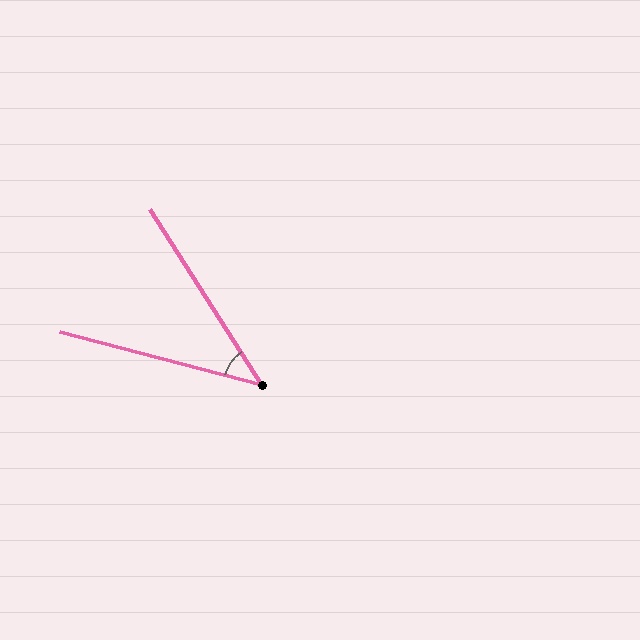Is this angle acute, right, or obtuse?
It is acute.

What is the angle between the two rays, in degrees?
Approximately 43 degrees.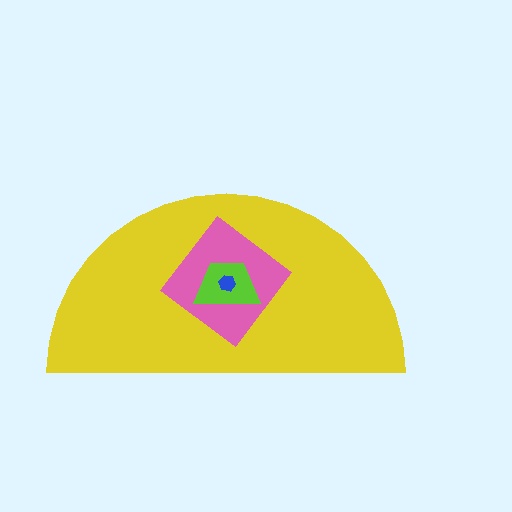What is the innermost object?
The blue hexagon.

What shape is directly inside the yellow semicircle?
The pink diamond.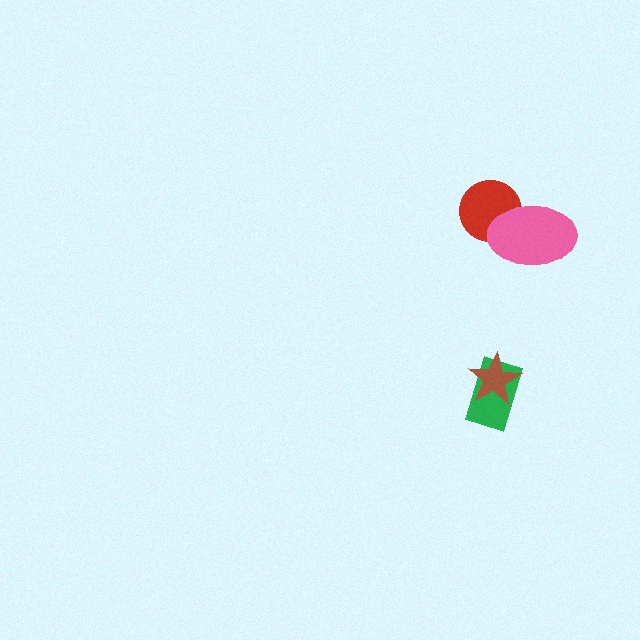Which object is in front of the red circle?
The pink ellipse is in front of the red circle.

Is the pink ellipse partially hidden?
No, no other shape covers it.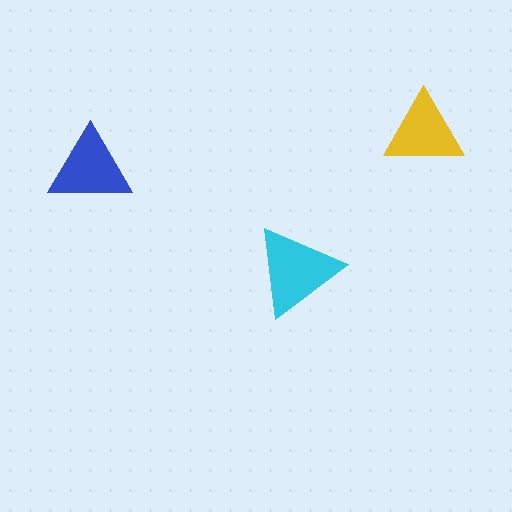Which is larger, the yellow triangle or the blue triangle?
The blue one.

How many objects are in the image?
There are 3 objects in the image.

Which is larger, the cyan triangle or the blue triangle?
The cyan one.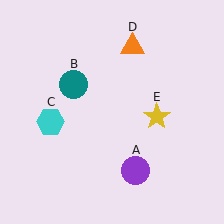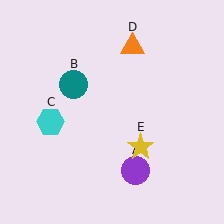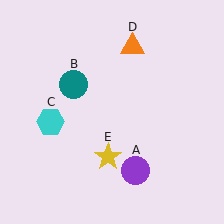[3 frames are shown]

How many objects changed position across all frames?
1 object changed position: yellow star (object E).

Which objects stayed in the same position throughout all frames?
Purple circle (object A) and teal circle (object B) and cyan hexagon (object C) and orange triangle (object D) remained stationary.